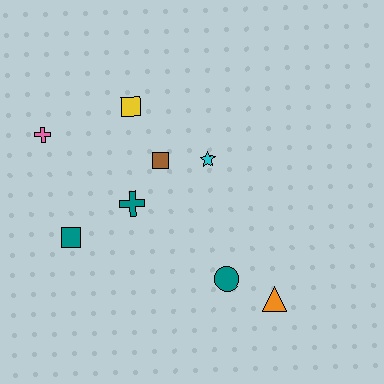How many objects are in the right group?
There are 3 objects.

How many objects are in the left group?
There are 5 objects.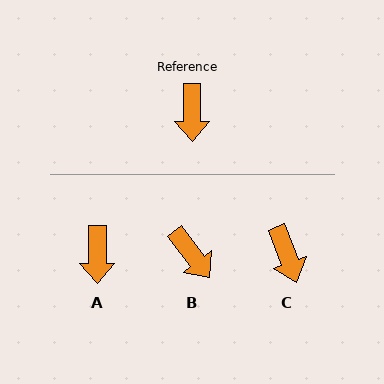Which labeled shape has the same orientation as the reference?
A.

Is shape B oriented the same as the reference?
No, it is off by about 37 degrees.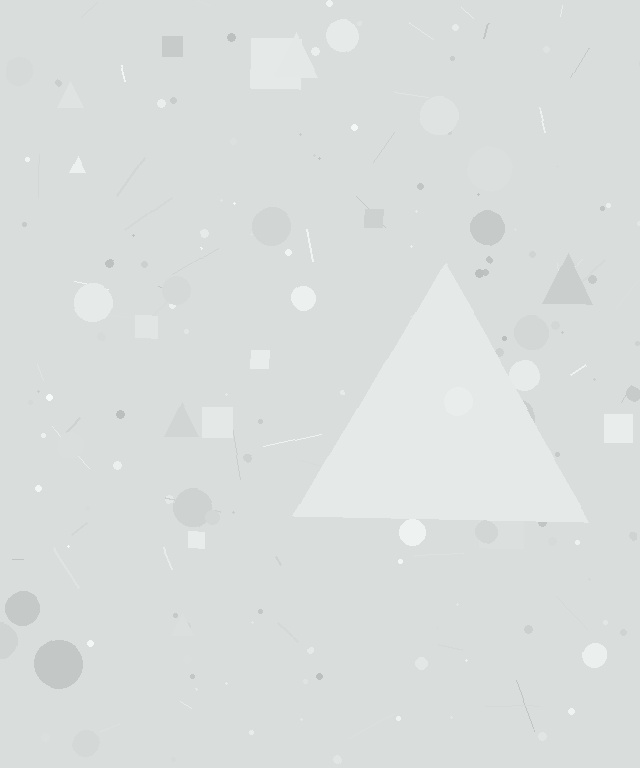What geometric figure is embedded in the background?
A triangle is embedded in the background.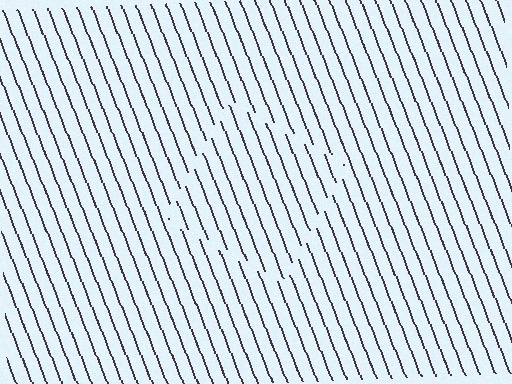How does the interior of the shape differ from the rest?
The interior of the shape contains the same grating, shifted by half a period — the contour is defined by the phase discontinuity where line-ends from the inner and outer gratings abut.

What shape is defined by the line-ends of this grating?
An illusory square. The interior of the shape contains the same grating, shifted by half a period — the contour is defined by the phase discontinuity where line-ends from the inner and outer gratings abut.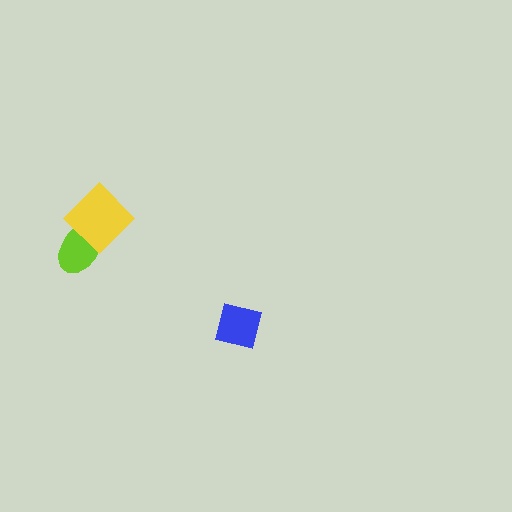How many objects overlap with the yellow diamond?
1 object overlaps with the yellow diamond.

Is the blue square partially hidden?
No, no other shape covers it.